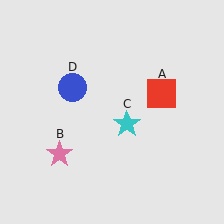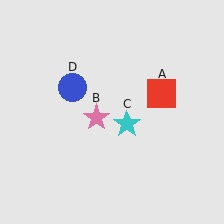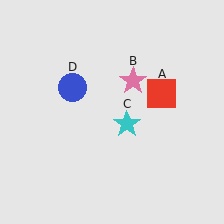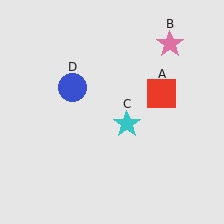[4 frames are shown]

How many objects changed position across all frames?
1 object changed position: pink star (object B).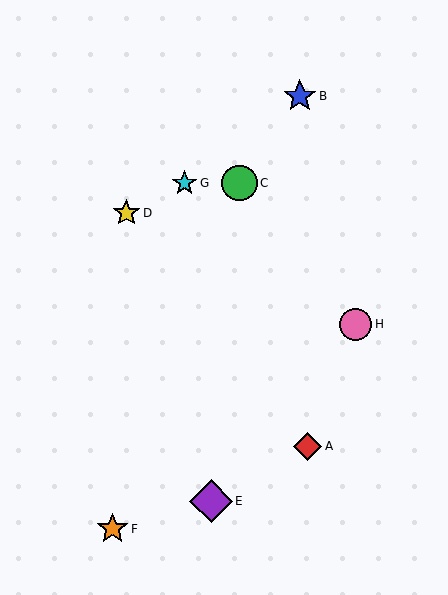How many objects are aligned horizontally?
2 objects (C, G) are aligned horizontally.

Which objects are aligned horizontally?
Objects C, G are aligned horizontally.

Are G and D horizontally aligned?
No, G is at y≈183 and D is at y≈213.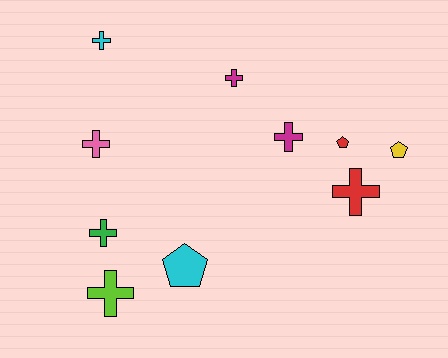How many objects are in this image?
There are 10 objects.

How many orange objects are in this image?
There are no orange objects.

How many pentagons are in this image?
There are 3 pentagons.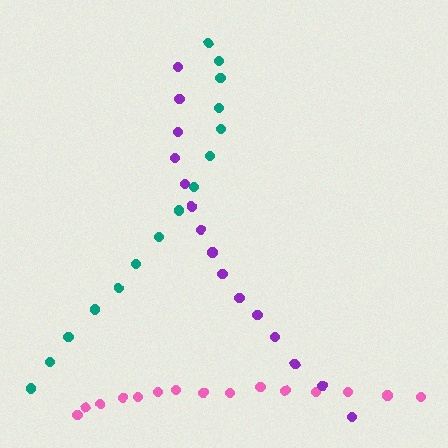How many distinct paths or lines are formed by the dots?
There are 3 distinct paths.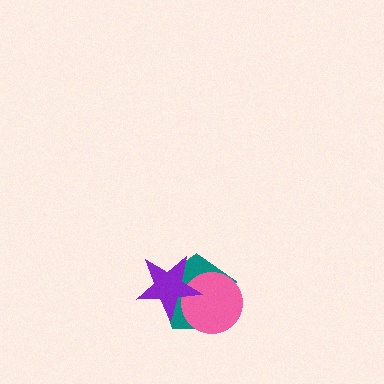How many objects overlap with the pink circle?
2 objects overlap with the pink circle.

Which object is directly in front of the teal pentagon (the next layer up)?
The pink circle is directly in front of the teal pentagon.